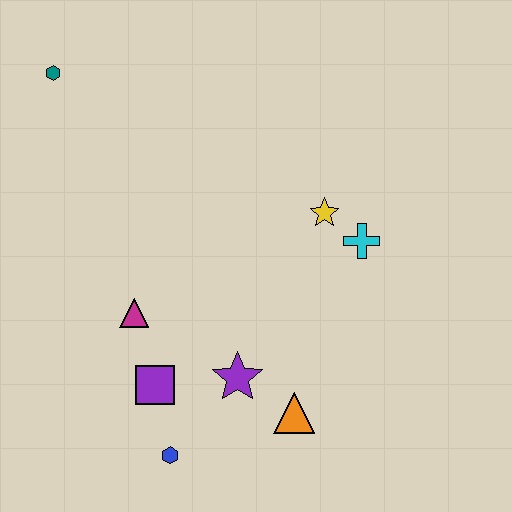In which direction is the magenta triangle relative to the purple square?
The magenta triangle is above the purple square.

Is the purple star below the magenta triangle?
Yes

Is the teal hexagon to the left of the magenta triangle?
Yes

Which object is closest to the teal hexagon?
The magenta triangle is closest to the teal hexagon.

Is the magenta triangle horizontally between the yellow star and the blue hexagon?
No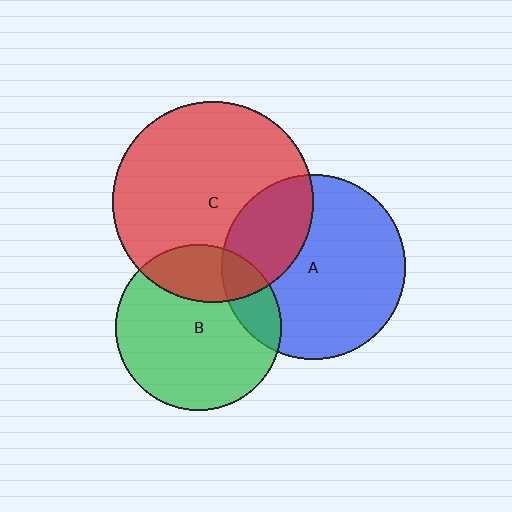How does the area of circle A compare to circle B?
Approximately 1.2 times.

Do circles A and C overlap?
Yes.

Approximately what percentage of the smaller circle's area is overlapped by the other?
Approximately 30%.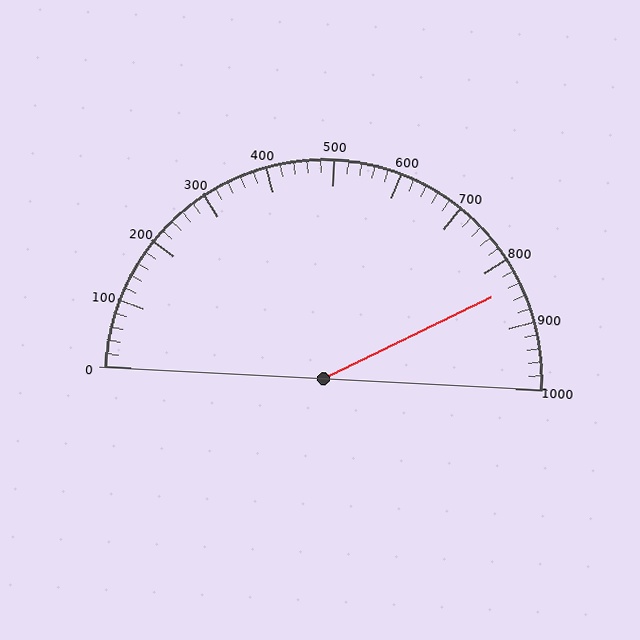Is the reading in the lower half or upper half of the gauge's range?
The reading is in the upper half of the range (0 to 1000).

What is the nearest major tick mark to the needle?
The nearest major tick mark is 800.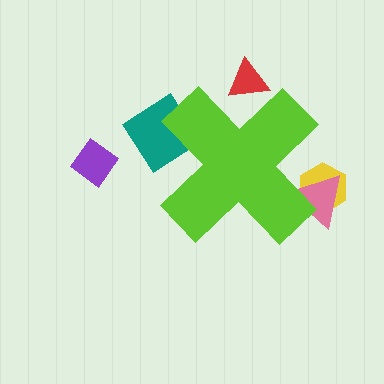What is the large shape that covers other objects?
A lime cross.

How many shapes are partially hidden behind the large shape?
5 shapes are partially hidden.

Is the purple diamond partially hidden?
No, the purple diamond is fully visible.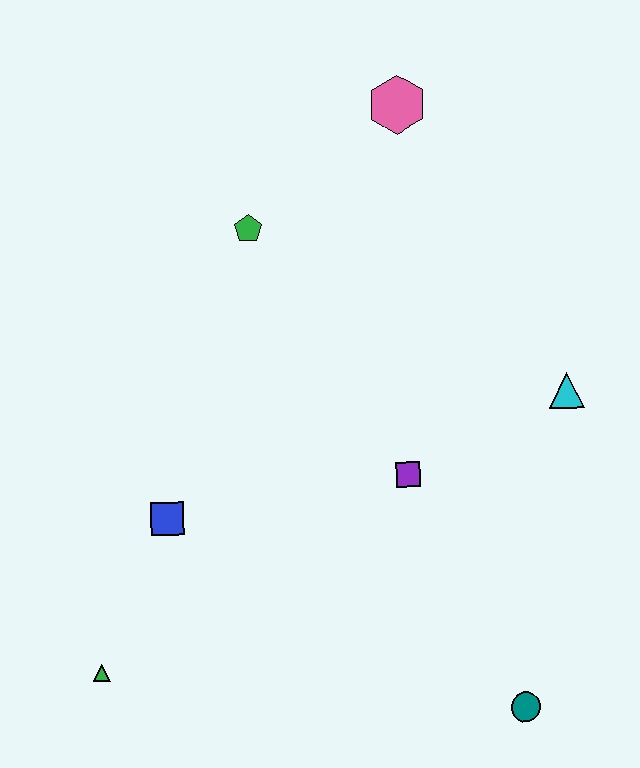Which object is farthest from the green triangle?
The pink hexagon is farthest from the green triangle.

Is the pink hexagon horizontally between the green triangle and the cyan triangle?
Yes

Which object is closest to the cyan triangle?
The purple square is closest to the cyan triangle.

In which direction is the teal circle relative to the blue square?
The teal circle is to the right of the blue square.